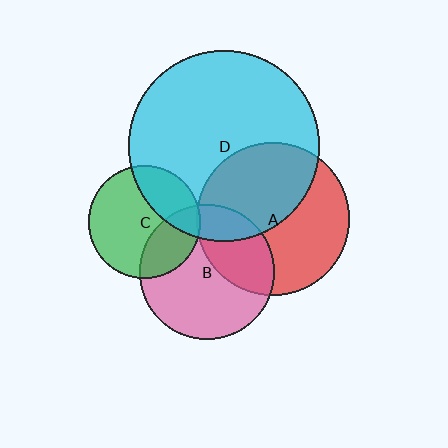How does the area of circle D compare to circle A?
Approximately 1.5 times.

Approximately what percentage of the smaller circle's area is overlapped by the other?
Approximately 5%.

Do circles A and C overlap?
Yes.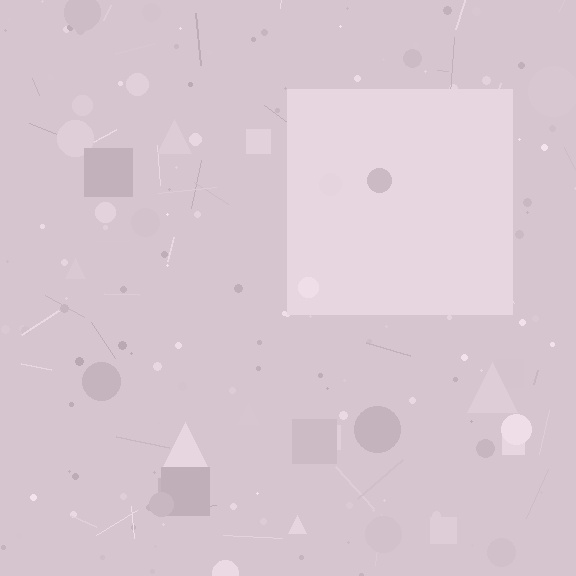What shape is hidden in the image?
A square is hidden in the image.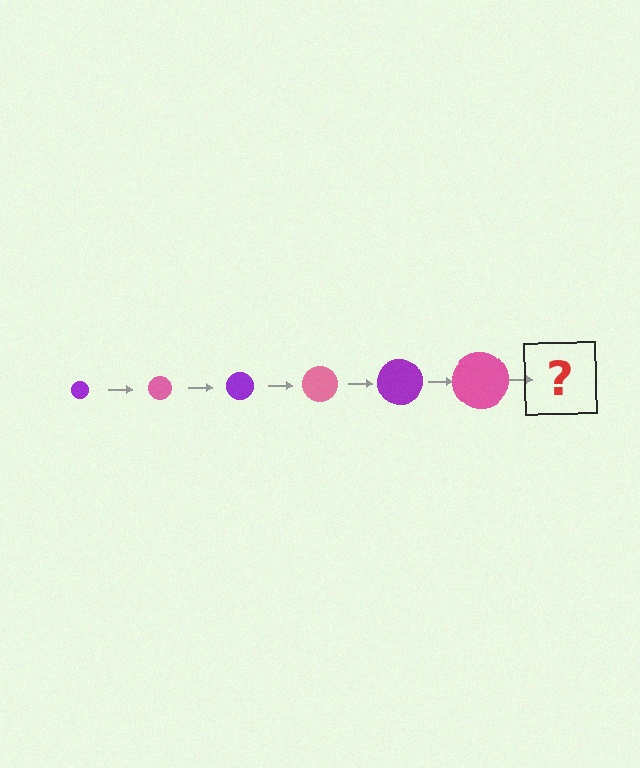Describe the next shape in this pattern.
It should be a purple circle, larger than the previous one.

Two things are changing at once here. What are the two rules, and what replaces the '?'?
The two rules are that the circle grows larger each step and the color cycles through purple and pink. The '?' should be a purple circle, larger than the previous one.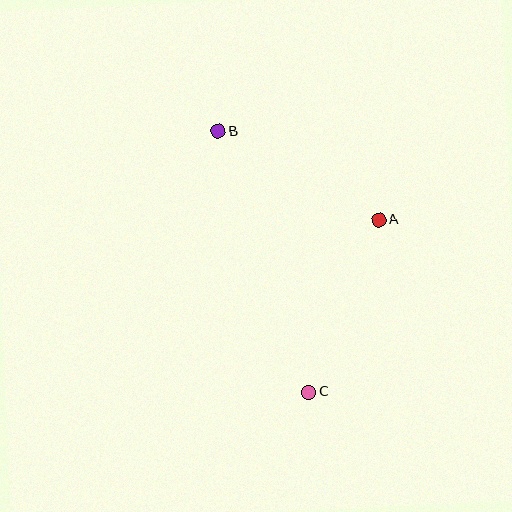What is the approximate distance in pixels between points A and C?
The distance between A and C is approximately 186 pixels.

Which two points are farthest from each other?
Points B and C are farthest from each other.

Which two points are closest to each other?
Points A and B are closest to each other.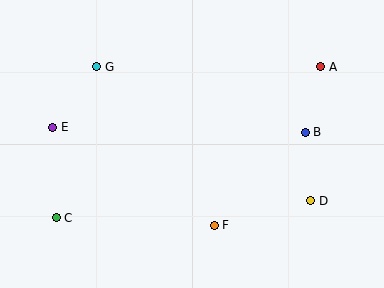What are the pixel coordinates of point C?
Point C is at (56, 218).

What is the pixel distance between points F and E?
The distance between F and E is 189 pixels.